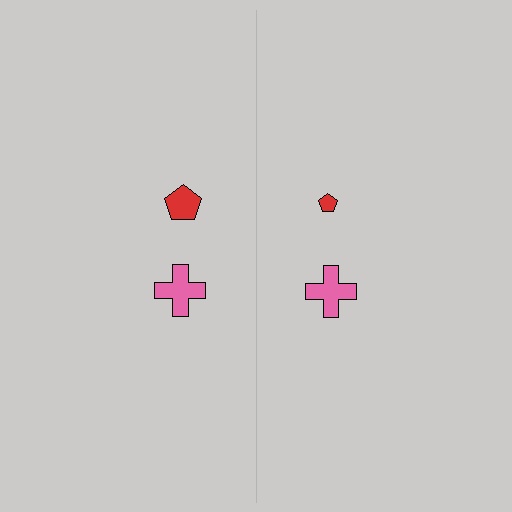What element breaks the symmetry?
The red pentagon on the right side has a different size than its mirror counterpart.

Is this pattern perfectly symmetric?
No, the pattern is not perfectly symmetric. The red pentagon on the right side has a different size than its mirror counterpart.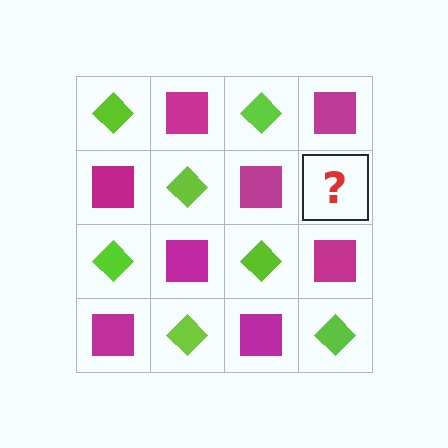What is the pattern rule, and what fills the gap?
The rule is that it alternates lime diamond and magenta square in a checkerboard pattern. The gap should be filled with a lime diamond.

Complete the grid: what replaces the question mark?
The question mark should be replaced with a lime diamond.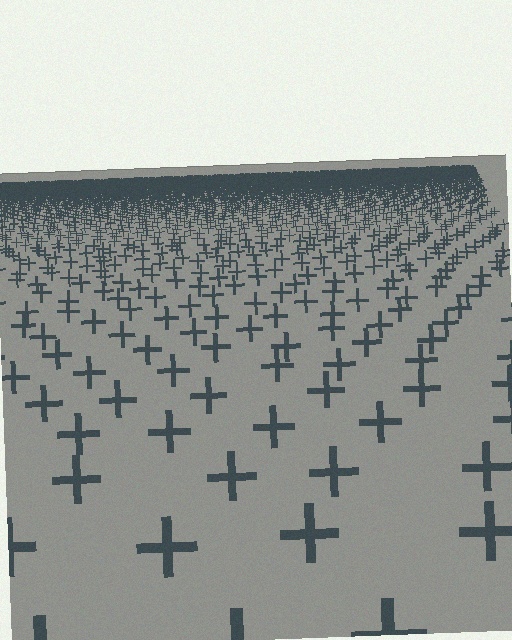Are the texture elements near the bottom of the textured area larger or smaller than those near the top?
Larger. Near the bottom, elements are closer to the viewer and appear at a bigger on-screen size.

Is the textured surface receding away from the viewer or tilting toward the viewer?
The surface is receding away from the viewer. Texture elements get smaller and denser toward the top.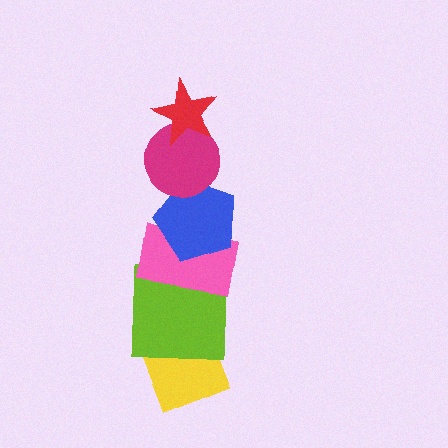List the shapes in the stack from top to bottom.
From top to bottom: the red star, the magenta circle, the blue pentagon, the pink rectangle, the lime square, the yellow diamond.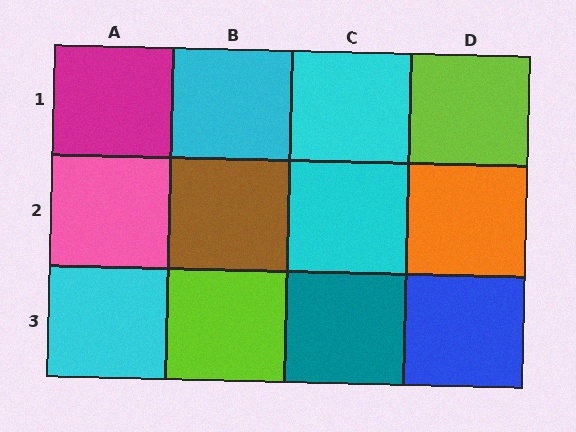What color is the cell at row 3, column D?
Blue.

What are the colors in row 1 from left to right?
Magenta, cyan, cyan, lime.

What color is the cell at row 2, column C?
Cyan.